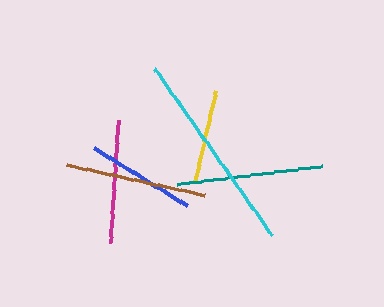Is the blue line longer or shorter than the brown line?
The brown line is longer than the blue line.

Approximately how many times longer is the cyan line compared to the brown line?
The cyan line is approximately 1.4 times the length of the brown line.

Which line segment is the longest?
The cyan line is the longest at approximately 203 pixels.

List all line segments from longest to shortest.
From longest to shortest: cyan, teal, brown, magenta, blue, yellow.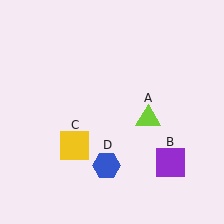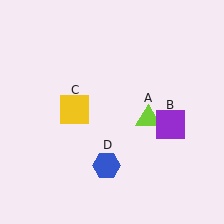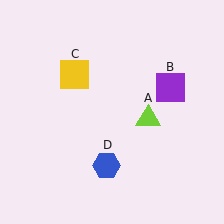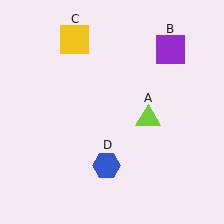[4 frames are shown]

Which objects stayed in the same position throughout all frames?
Lime triangle (object A) and blue hexagon (object D) remained stationary.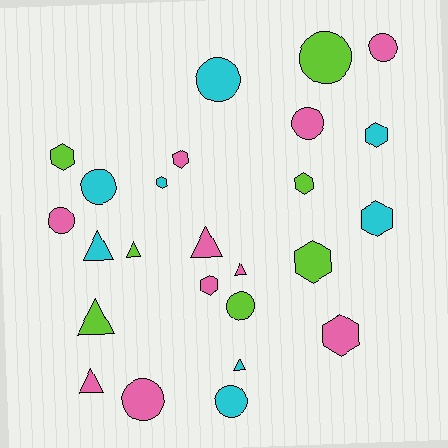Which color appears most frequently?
Pink, with 10 objects.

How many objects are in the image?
There are 25 objects.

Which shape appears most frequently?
Circle, with 9 objects.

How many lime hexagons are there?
There are 3 lime hexagons.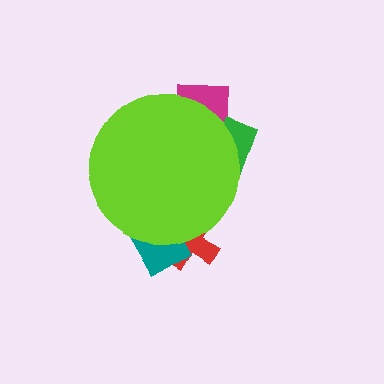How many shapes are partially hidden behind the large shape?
4 shapes are partially hidden.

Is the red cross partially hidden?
Yes, the red cross is partially hidden behind the lime circle.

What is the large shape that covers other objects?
A lime circle.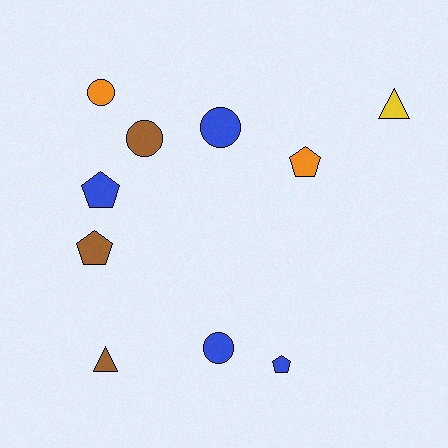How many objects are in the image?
There are 10 objects.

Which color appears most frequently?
Blue, with 4 objects.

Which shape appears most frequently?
Circle, with 4 objects.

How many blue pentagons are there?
There are 2 blue pentagons.